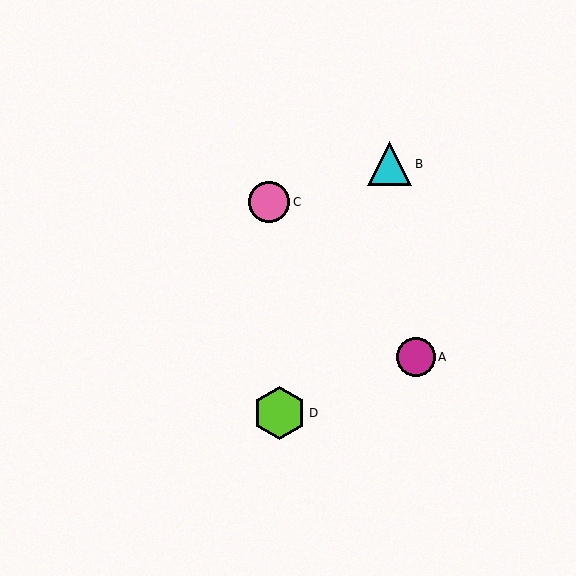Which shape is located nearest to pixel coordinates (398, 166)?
The cyan triangle (labeled B) at (390, 164) is nearest to that location.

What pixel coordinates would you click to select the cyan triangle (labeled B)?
Click at (390, 164) to select the cyan triangle B.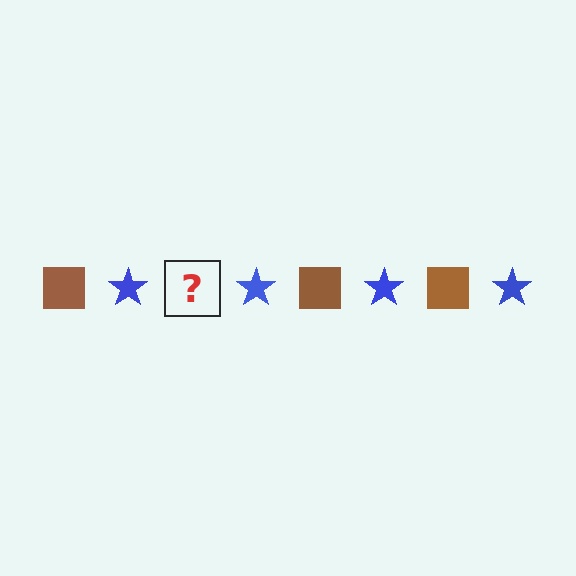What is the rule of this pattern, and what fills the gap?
The rule is that the pattern alternates between brown square and blue star. The gap should be filled with a brown square.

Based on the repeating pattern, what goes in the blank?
The blank should be a brown square.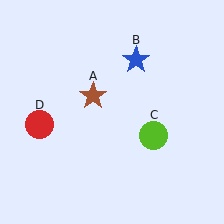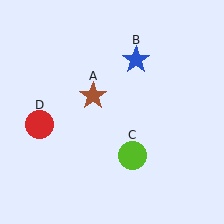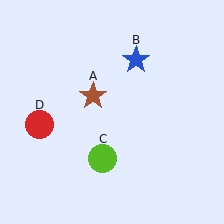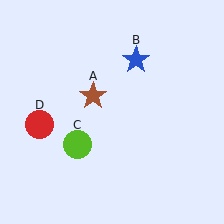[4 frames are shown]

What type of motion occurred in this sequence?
The lime circle (object C) rotated clockwise around the center of the scene.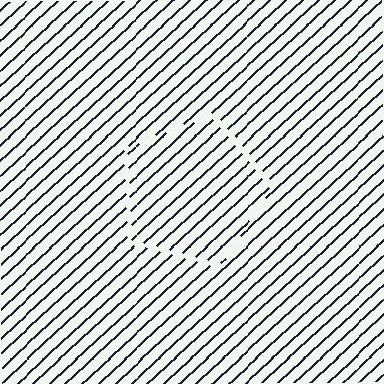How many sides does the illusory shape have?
5 sides — the line-ends trace a pentagon.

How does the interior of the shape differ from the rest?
The interior of the shape contains the same grating, shifted by half a period — the contour is defined by the phase discontinuity where line-ends from the inner and outer gratings abut.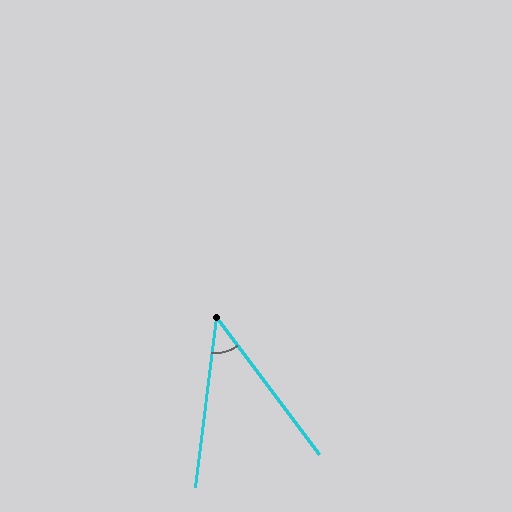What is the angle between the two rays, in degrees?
Approximately 44 degrees.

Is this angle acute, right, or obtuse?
It is acute.